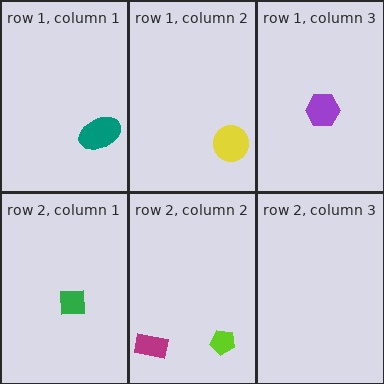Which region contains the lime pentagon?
The row 2, column 2 region.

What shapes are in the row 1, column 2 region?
The yellow circle.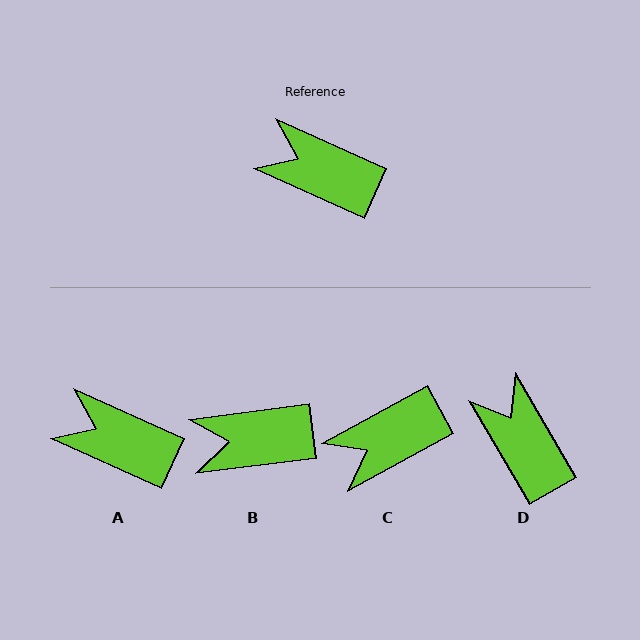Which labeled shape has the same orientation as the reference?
A.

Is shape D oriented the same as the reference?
No, it is off by about 35 degrees.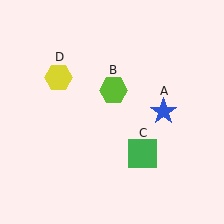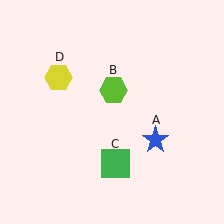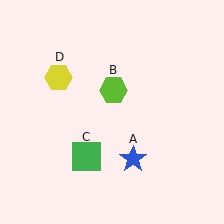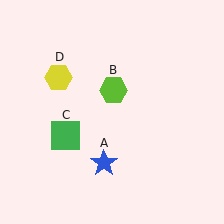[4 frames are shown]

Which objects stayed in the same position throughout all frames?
Lime hexagon (object B) and yellow hexagon (object D) remained stationary.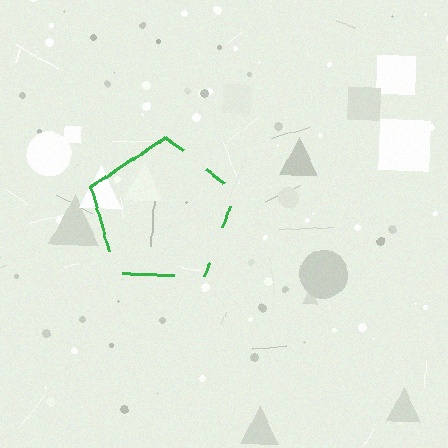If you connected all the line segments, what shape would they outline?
They would outline a pentagon.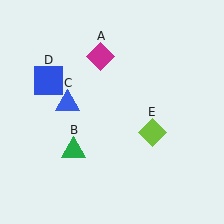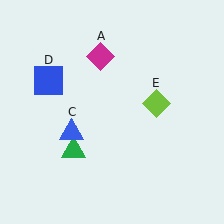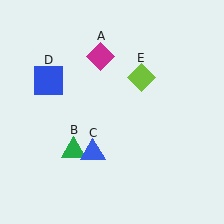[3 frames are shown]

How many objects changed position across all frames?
2 objects changed position: blue triangle (object C), lime diamond (object E).